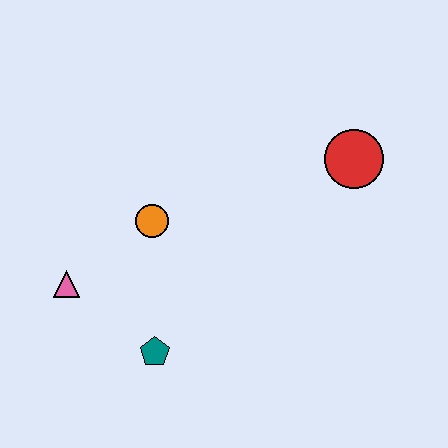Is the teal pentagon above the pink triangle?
No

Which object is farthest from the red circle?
The pink triangle is farthest from the red circle.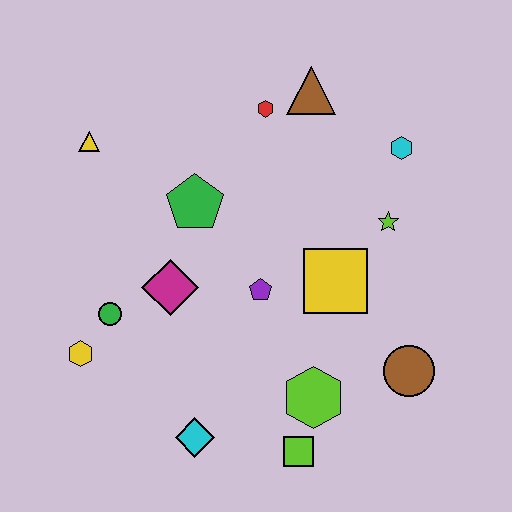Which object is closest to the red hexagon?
The brown triangle is closest to the red hexagon.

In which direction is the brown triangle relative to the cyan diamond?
The brown triangle is above the cyan diamond.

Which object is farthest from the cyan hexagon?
The yellow hexagon is farthest from the cyan hexagon.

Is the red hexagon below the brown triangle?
Yes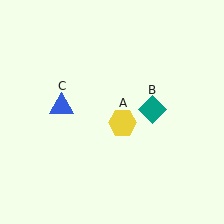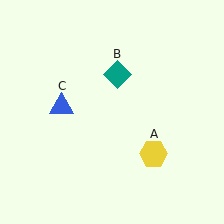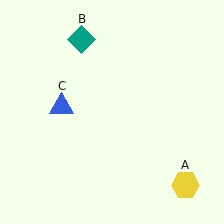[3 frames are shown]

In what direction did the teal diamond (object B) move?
The teal diamond (object B) moved up and to the left.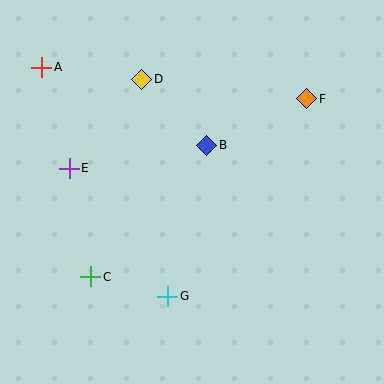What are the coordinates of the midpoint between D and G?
The midpoint between D and G is at (155, 188).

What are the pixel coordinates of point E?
Point E is at (69, 168).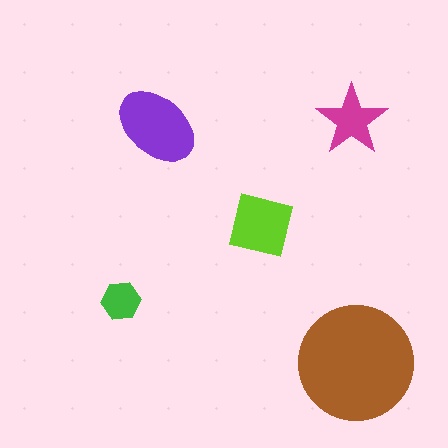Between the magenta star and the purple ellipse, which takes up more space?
The purple ellipse.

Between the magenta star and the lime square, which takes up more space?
The lime square.